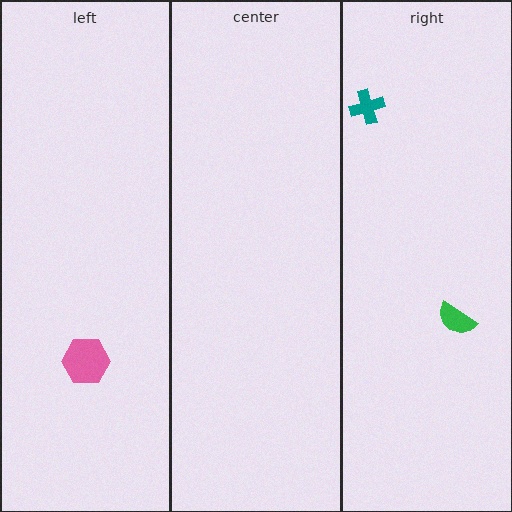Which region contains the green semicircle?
The right region.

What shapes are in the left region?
The pink hexagon.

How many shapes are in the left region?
1.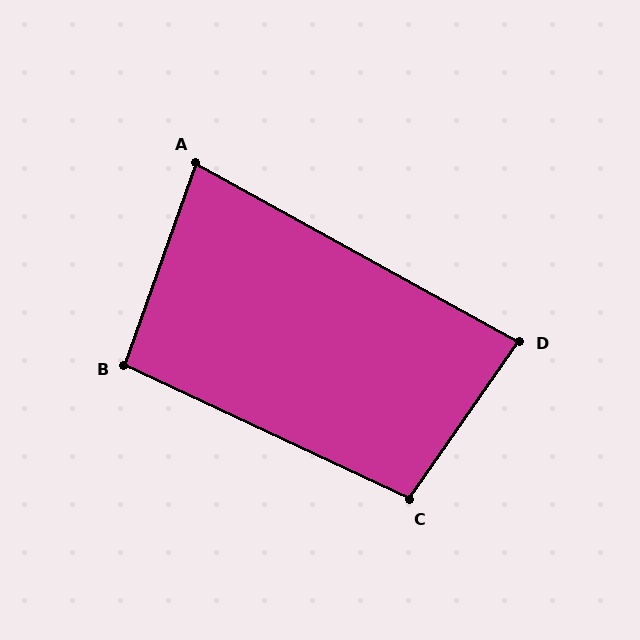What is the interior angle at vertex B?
Approximately 96 degrees (obtuse).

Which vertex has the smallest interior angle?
A, at approximately 80 degrees.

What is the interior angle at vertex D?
Approximately 84 degrees (acute).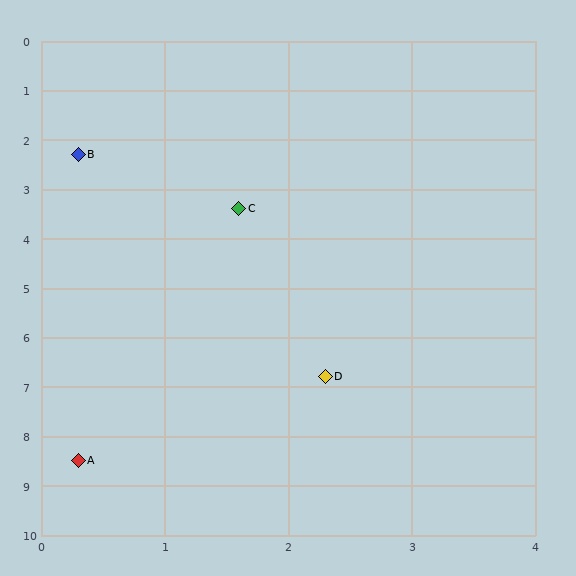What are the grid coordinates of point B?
Point B is at approximately (0.3, 2.3).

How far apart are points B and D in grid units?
Points B and D are about 4.9 grid units apart.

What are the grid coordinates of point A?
Point A is at approximately (0.3, 8.5).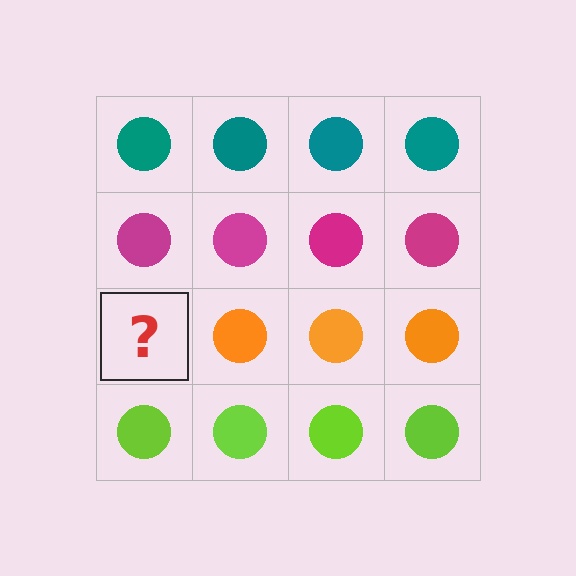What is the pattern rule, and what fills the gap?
The rule is that each row has a consistent color. The gap should be filled with an orange circle.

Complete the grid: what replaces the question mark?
The question mark should be replaced with an orange circle.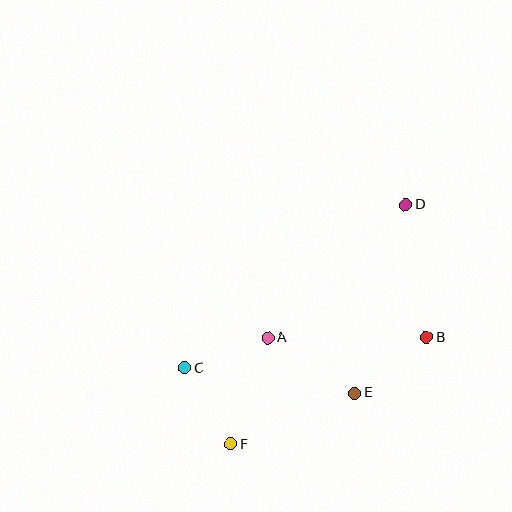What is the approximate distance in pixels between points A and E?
The distance between A and E is approximately 103 pixels.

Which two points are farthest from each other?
Points D and F are farthest from each other.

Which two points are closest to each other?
Points A and C are closest to each other.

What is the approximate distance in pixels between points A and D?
The distance between A and D is approximately 192 pixels.